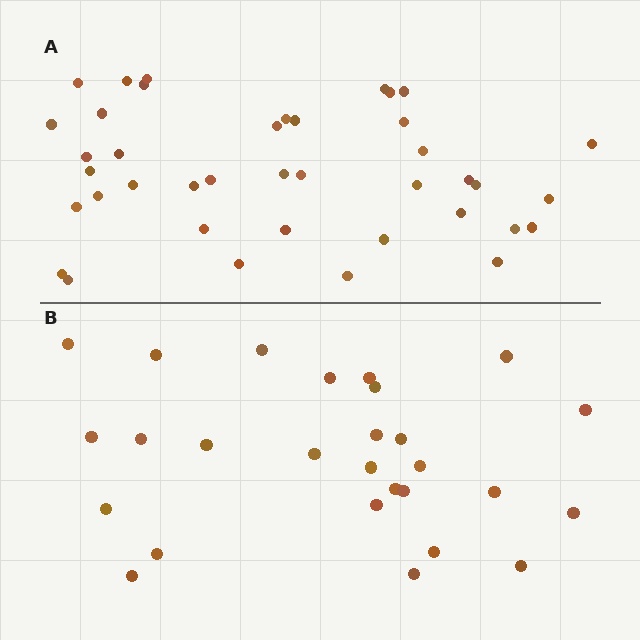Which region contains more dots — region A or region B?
Region A (the top region) has more dots.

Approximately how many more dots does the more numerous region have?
Region A has approximately 15 more dots than region B.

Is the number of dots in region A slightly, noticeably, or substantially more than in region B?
Region A has substantially more. The ratio is roughly 1.5 to 1.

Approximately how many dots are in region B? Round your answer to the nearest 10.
About 30 dots. (The exact count is 27, which rounds to 30.)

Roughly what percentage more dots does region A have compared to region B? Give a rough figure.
About 50% more.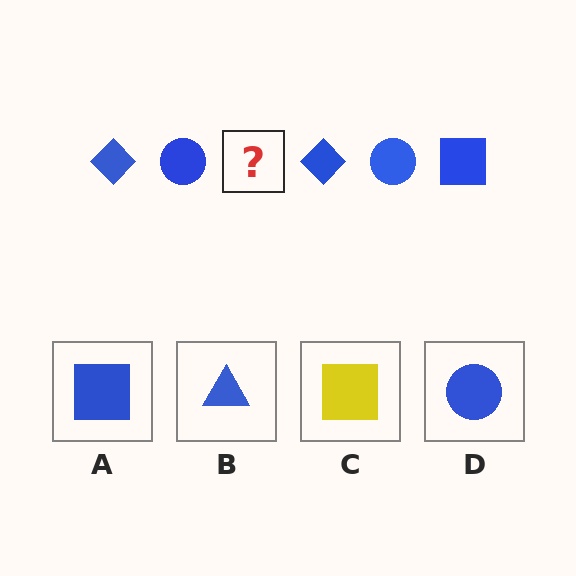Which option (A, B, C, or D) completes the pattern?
A.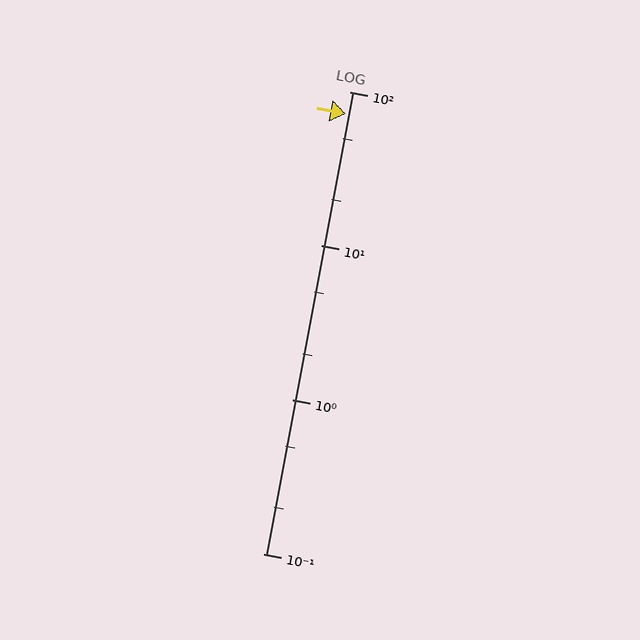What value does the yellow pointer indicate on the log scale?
The pointer indicates approximately 72.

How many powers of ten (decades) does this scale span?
The scale spans 3 decades, from 0.1 to 100.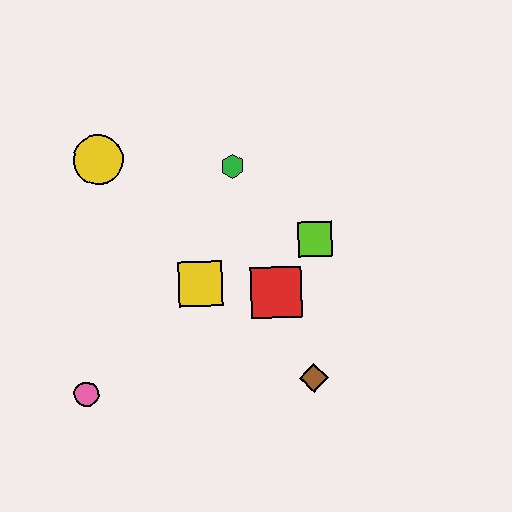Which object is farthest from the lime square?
The pink circle is farthest from the lime square.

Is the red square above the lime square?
No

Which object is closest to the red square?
The lime square is closest to the red square.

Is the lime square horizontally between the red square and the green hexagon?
No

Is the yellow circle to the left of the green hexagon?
Yes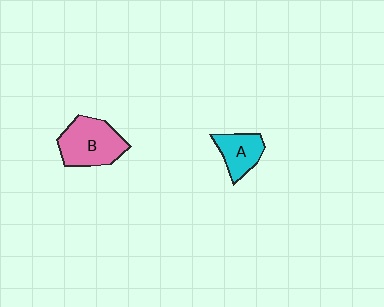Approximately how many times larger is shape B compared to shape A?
Approximately 1.6 times.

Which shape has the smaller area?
Shape A (cyan).